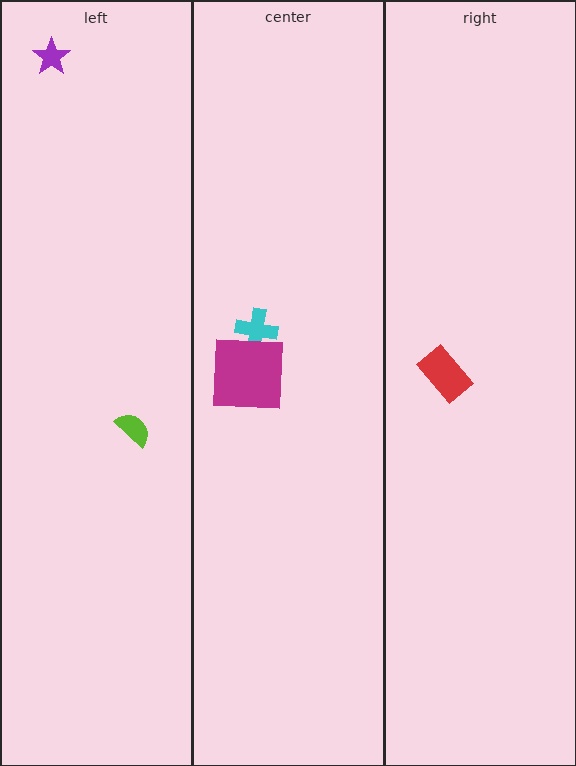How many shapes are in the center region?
2.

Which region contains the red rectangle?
The right region.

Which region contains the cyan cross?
The center region.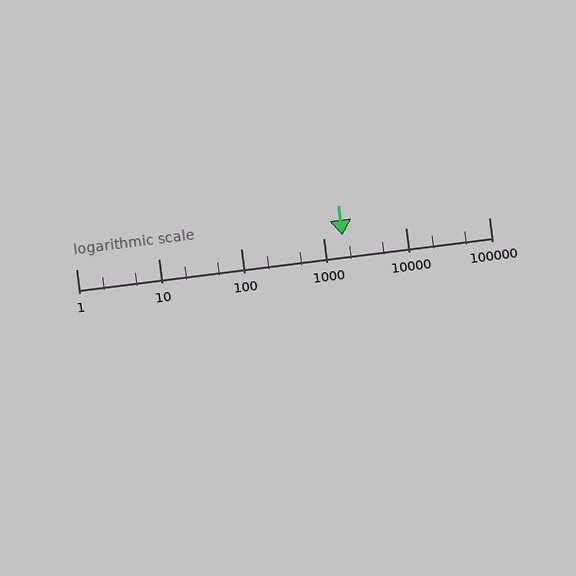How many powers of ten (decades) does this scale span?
The scale spans 5 decades, from 1 to 100000.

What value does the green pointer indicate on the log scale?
The pointer indicates approximately 1700.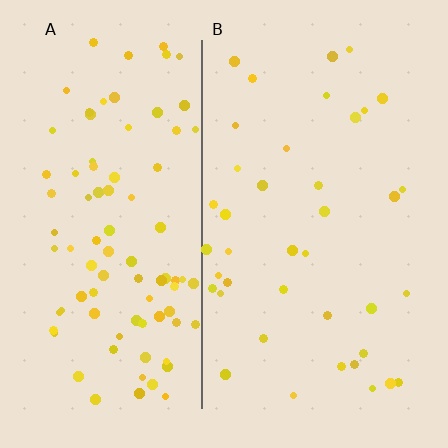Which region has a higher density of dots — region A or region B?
A (the left).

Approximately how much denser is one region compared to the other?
Approximately 2.3× — region A over region B.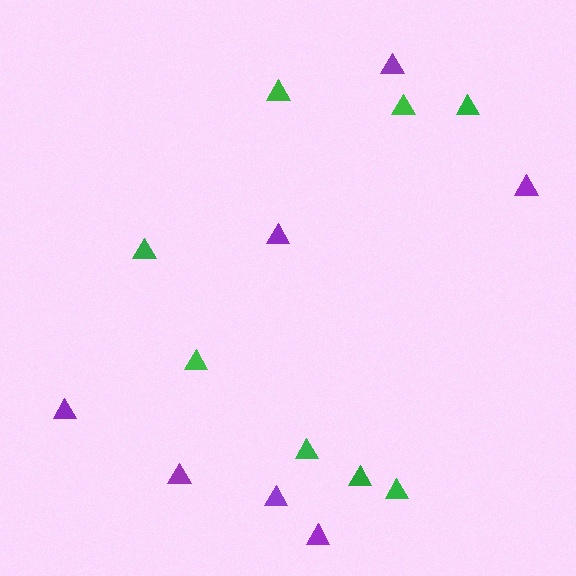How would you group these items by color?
There are 2 groups: one group of purple triangles (7) and one group of green triangles (8).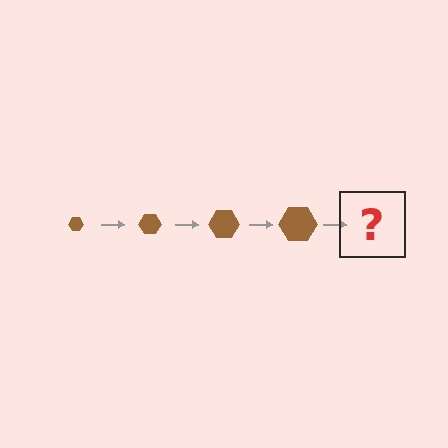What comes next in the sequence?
The next element should be a brown hexagon, larger than the previous one.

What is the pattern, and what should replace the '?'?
The pattern is that the hexagon gets progressively larger each step. The '?' should be a brown hexagon, larger than the previous one.